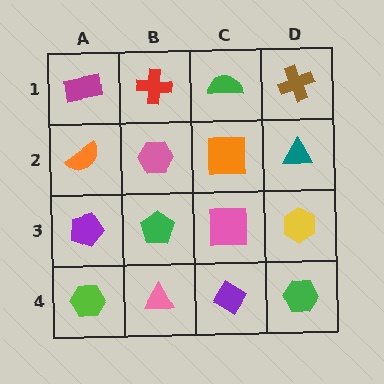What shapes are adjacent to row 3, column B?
A pink hexagon (row 2, column B), a pink triangle (row 4, column B), a purple pentagon (row 3, column A), a pink square (row 3, column C).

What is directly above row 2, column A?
A magenta rectangle.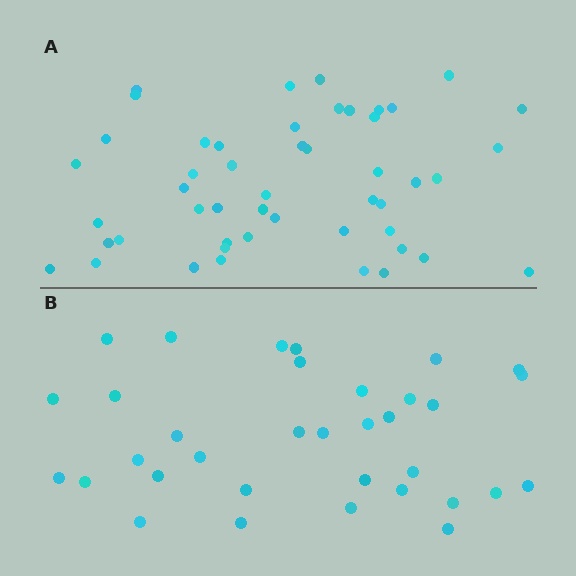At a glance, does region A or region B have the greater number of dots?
Region A (the top region) has more dots.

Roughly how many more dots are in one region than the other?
Region A has approximately 15 more dots than region B.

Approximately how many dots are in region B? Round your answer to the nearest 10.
About 30 dots. (The exact count is 34, which rounds to 30.)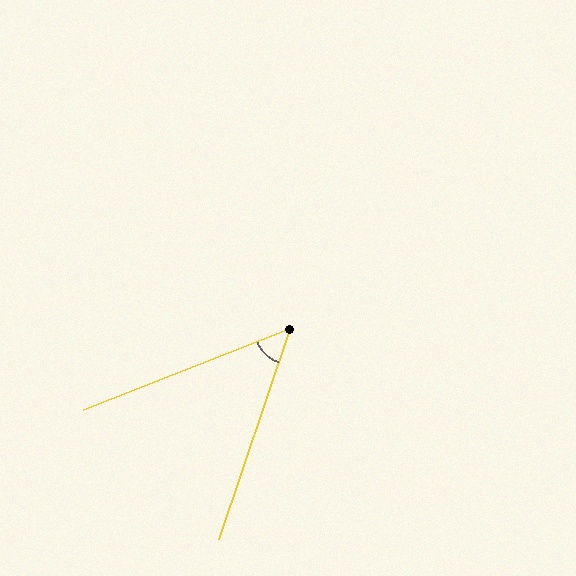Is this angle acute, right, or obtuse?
It is acute.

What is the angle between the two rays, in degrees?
Approximately 50 degrees.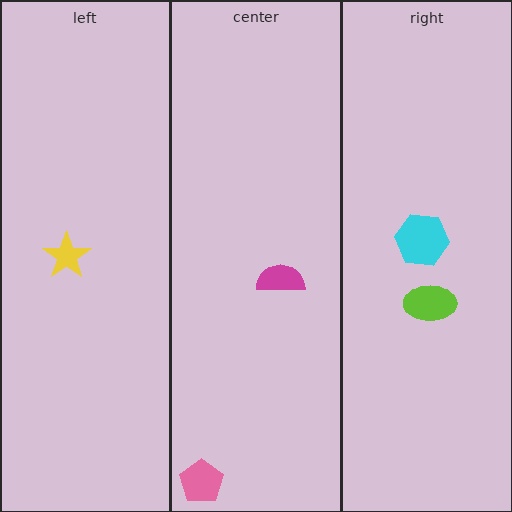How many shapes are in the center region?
2.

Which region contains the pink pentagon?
The center region.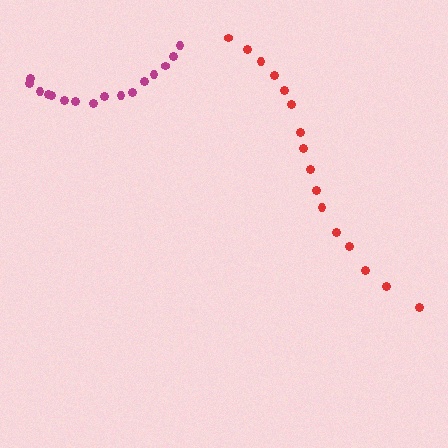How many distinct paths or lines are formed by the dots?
There are 2 distinct paths.